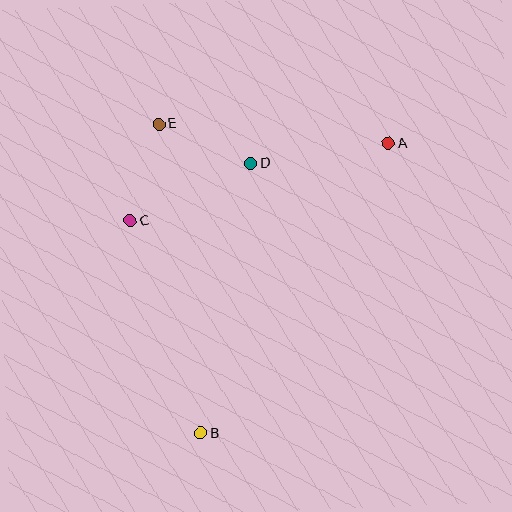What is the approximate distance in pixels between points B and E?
The distance between B and E is approximately 312 pixels.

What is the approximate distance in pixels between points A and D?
The distance between A and D is approximately 139 pixels.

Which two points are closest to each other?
Points D and E are closest to each other.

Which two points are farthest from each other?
Points A and B are farthest from each other.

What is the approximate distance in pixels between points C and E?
The distance between C and E is approximately 101 pixels.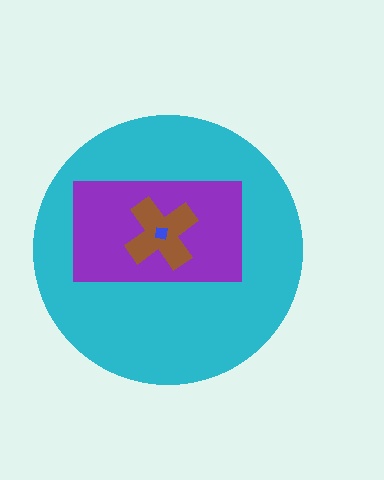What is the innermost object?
The blue square.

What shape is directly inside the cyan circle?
The purple rectangle.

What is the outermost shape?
The cyan circle.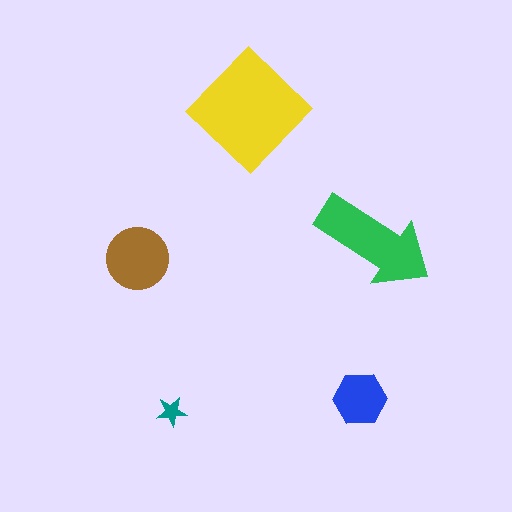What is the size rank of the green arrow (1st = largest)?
2nd.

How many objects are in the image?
There are 5 objects in the image.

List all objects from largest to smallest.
The yellow diamond, the green arrow, the brown circle, the blue hexagon, the teal star.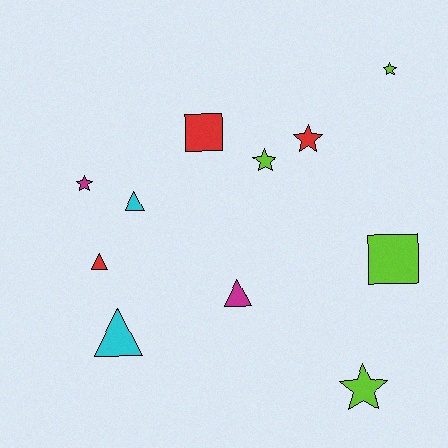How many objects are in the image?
There are 11 objects.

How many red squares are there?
There is 1 red square.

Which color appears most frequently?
Lime, with 4 objects.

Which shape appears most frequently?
Star, with 5 objects.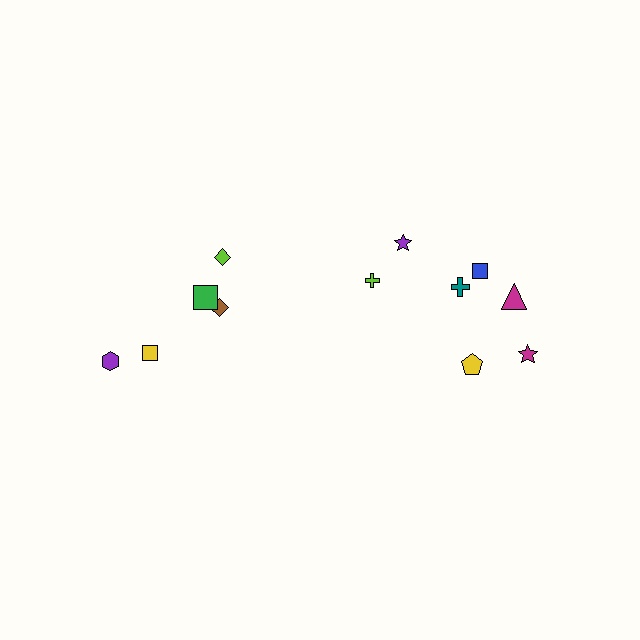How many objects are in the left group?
There are 5 objects.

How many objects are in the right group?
There are 7 objects.